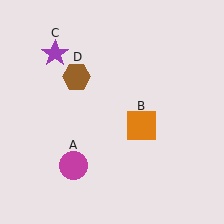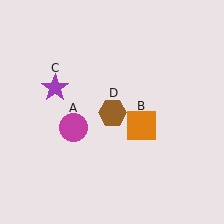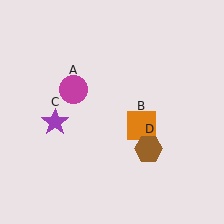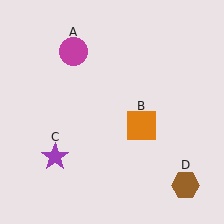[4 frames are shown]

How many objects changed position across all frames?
3 objects changed position: magenta circle (object A), purple star (object C), brown hexagon (object D).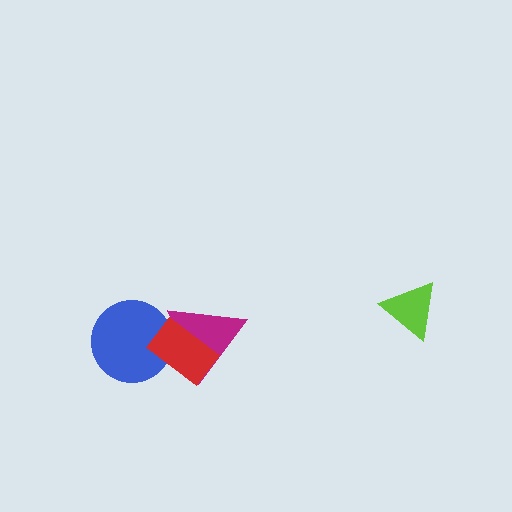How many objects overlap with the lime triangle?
0 objects overlap with the lime triangle.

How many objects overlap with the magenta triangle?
2 objects overlap with the magenta triangle.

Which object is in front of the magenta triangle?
The red rectangle is in front of the magenta triangle.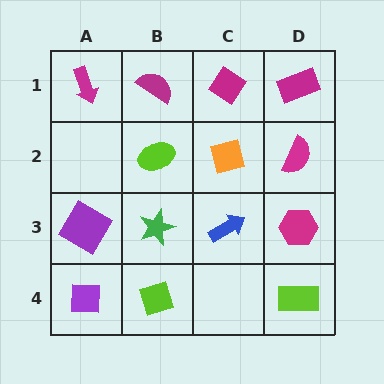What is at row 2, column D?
A magenta semicircle.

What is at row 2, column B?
A lime ellipse.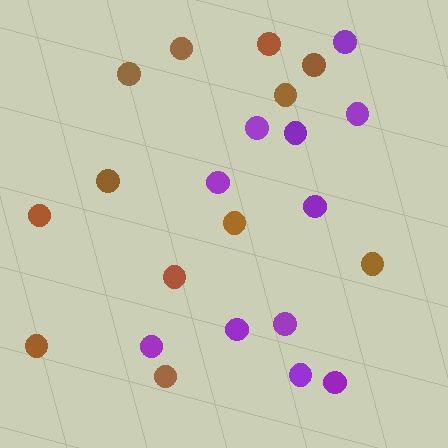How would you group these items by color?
There are 2 groups: one group of brown circles (12) and one group of purple circles (11).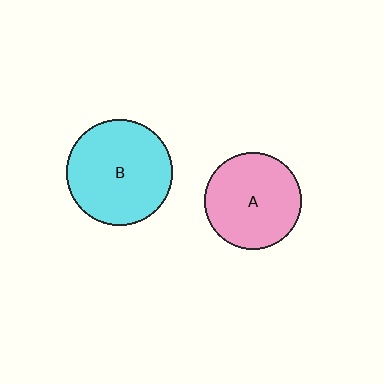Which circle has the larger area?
Circle B (cyan).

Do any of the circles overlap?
No, none of the circles overlap.